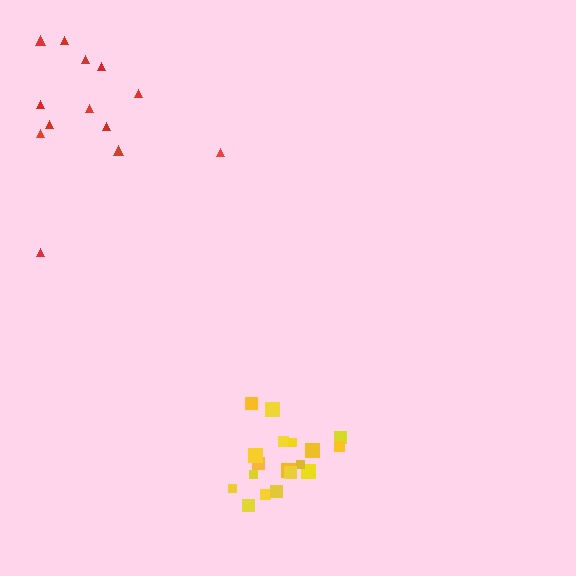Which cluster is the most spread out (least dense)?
Red.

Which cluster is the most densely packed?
Yellow.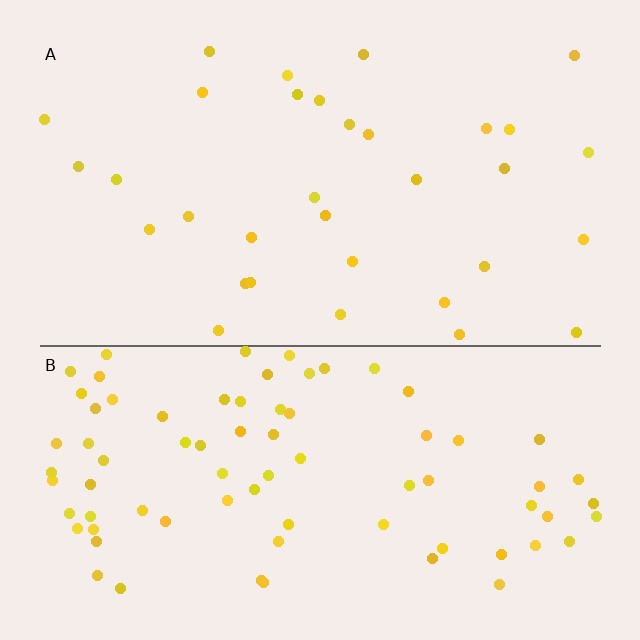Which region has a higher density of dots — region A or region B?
B (the bottom).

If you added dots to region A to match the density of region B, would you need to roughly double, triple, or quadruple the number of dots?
Approximately double.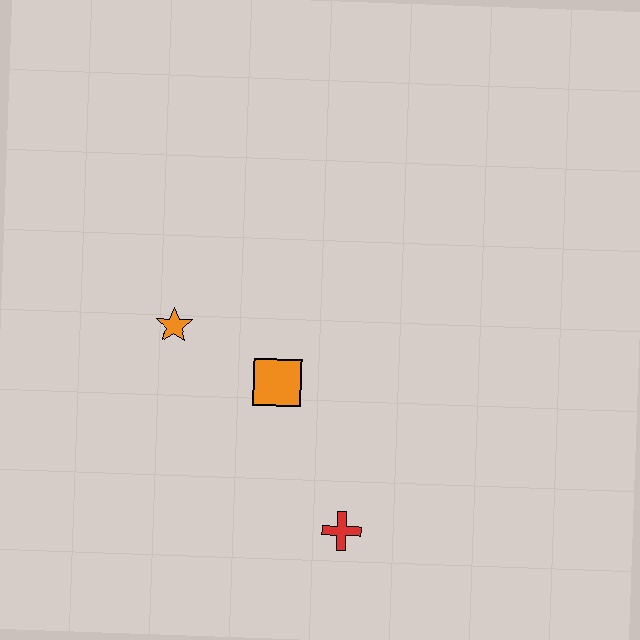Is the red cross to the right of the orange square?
Yes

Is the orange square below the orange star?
Yes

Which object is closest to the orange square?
The orange star is closest to the orange square.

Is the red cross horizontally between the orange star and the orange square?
No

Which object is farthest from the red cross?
The orange star is farthest from the red cross.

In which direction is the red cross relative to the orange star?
The red cross is below the orange star.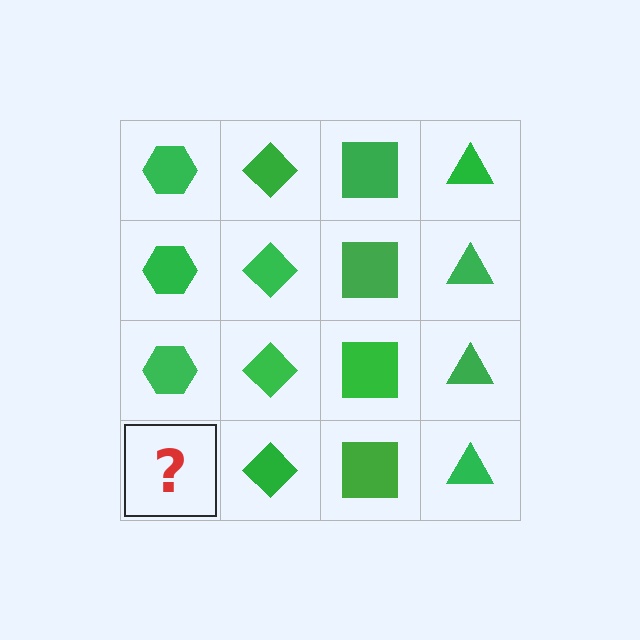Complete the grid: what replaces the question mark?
The question mark should be replaced with a green hexagon.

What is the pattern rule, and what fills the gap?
The rule is that each column has a consistent shape. The gap should be filled with a green hexagon.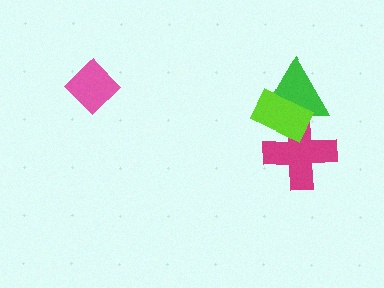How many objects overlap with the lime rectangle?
2 objects overlap with the lime rectangle.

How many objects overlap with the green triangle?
2 objects overlap with the green triangle.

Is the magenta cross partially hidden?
Yes, it is partially covered by another shape.